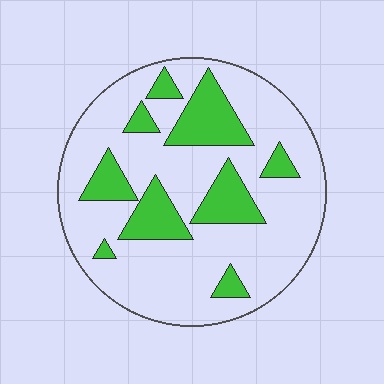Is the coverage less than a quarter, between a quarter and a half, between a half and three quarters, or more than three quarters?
Less than a quarter.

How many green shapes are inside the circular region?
9.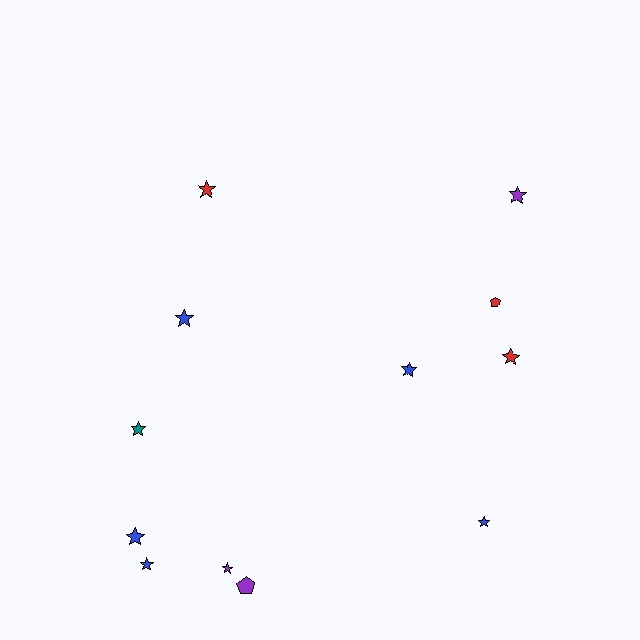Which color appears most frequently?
Blue, with 5 objects.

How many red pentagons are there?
There is 1 red pentagon.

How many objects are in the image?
There are 12 objects.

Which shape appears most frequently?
Star, with 10 objects.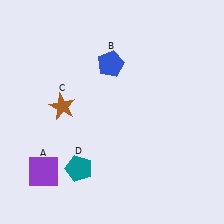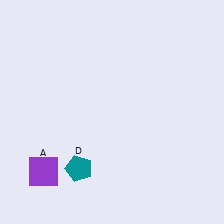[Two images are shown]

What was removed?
The brown star (C), the blue pentagon (B) were removed in Image 2.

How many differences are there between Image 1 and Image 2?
There are 2 differences between the two images.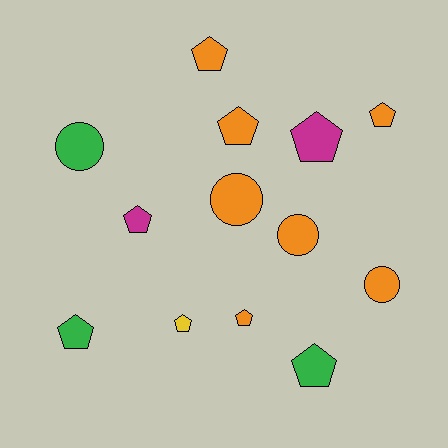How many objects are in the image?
There are 13 objects.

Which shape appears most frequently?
Pentagon, with 9 objects.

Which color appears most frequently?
Orange, with 7 objects.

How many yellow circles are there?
There are no yellow circles.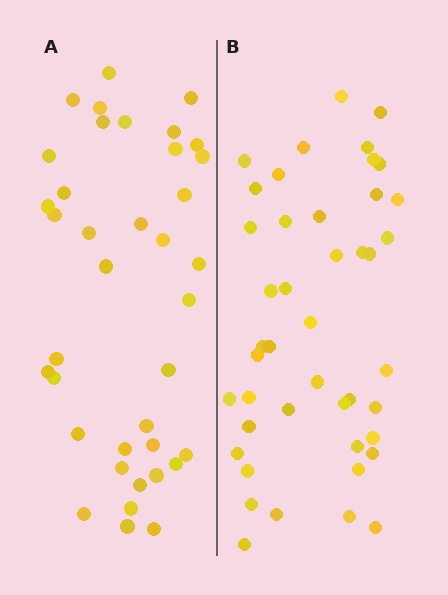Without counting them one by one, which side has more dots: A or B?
Region B (the right region) has more dots.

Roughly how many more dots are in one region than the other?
Region B has about 6 more dots than region A.